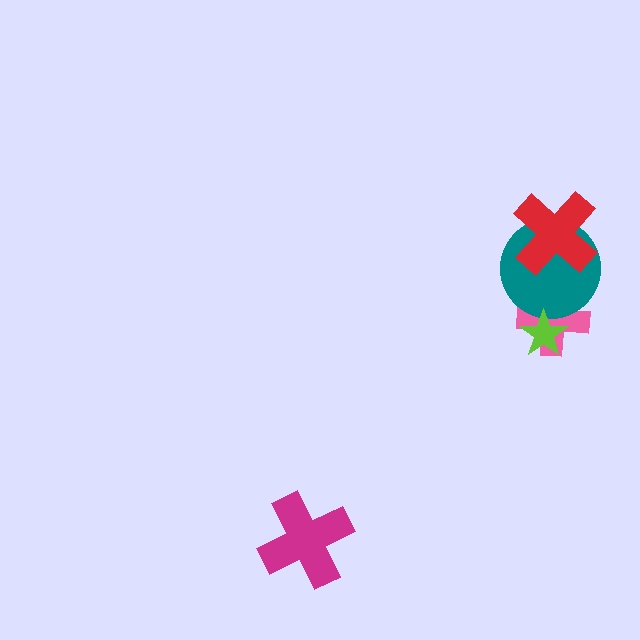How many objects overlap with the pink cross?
2 objects overlap with the pink cross.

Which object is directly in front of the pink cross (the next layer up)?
The teal circle is directly in front of the pink cross.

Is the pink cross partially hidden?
Yes, it is partially covered by another shape.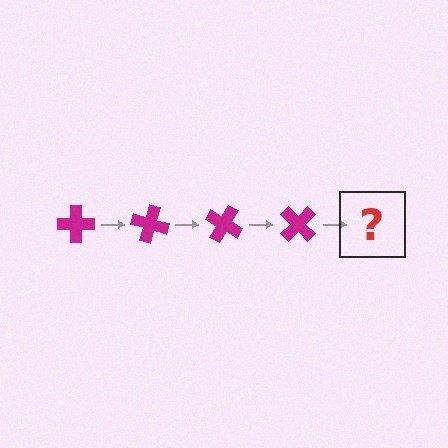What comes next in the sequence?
The next element should be a magenta cross rotated 60 degrees.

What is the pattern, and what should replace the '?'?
The pattern is that the cross rotates 15 degrees each step. The '?' should be a magenta cross rotated 60 degrees.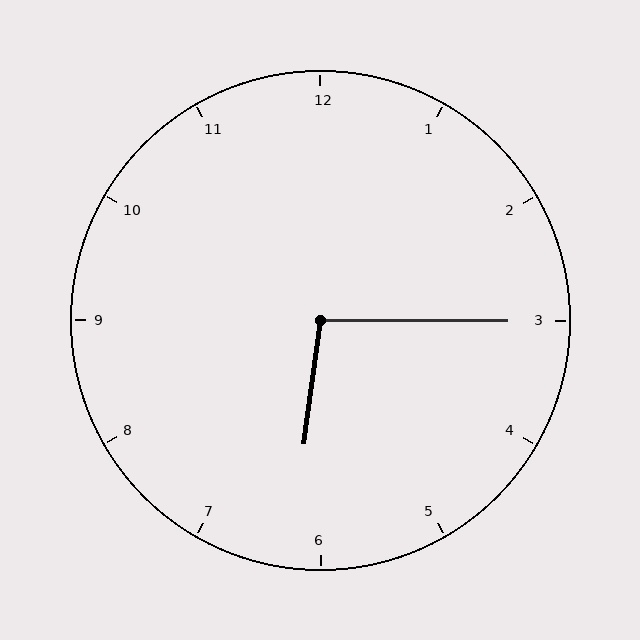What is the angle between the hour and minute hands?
Approximately 98 degrees.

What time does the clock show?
6:15.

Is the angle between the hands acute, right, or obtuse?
It is obtuse.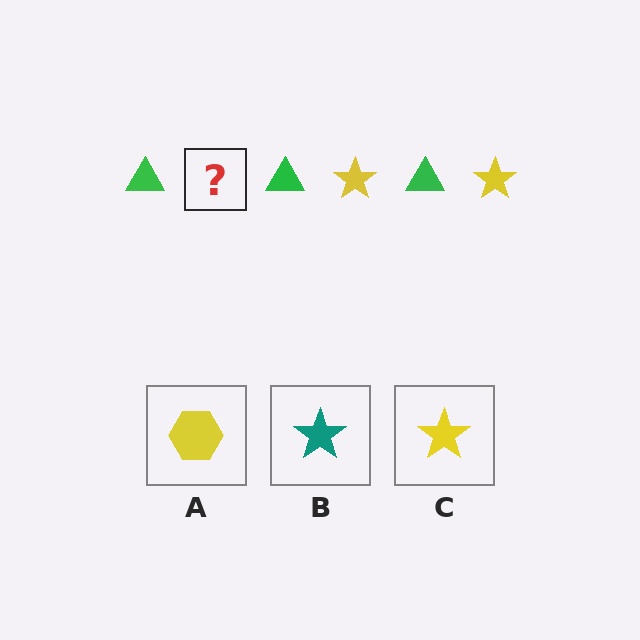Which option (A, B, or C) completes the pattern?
C.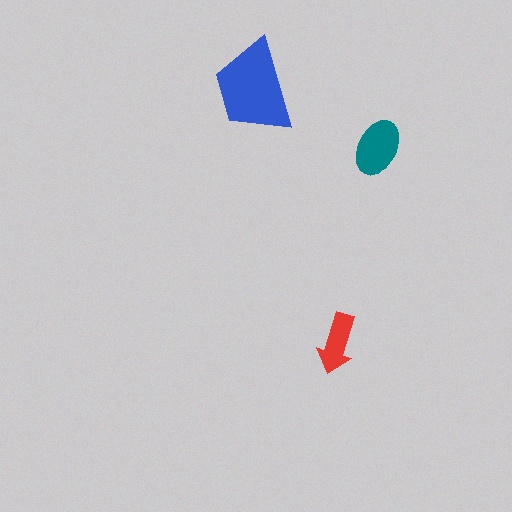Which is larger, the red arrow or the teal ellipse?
The teal ellipse.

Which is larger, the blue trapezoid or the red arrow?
The blue trapezoid.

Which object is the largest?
The blue trapezoid.